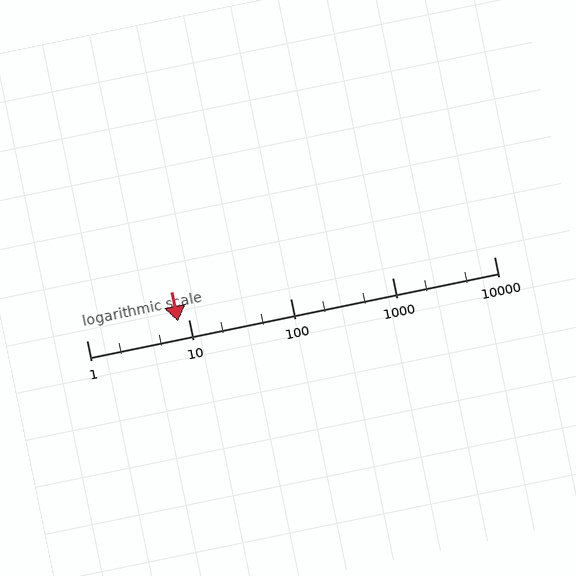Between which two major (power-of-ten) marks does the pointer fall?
The pointer is between 1 and 10.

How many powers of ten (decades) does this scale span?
The scale spans 4 decades, from 1 to 10000.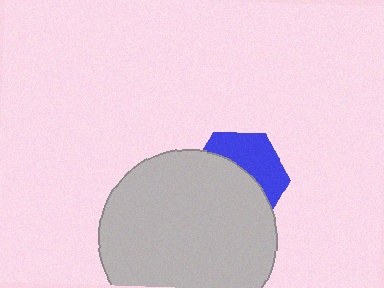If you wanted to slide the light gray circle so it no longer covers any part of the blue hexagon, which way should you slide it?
Slide it down — that is the most direct way to separate the two shapes.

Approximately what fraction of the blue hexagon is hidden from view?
Roughly 59% of the blue hexagon is hidden behind the light gray circle.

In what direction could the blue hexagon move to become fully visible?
The blue hexagon could move up. That would shift it out from behind the light gray circle entirely.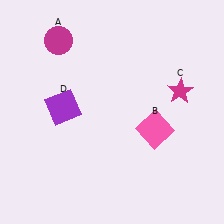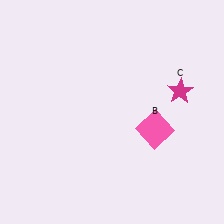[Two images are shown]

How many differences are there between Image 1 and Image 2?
There are 2 differences between the two images.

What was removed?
The purple square (D), the magenta circle (A) were removed in Image 2.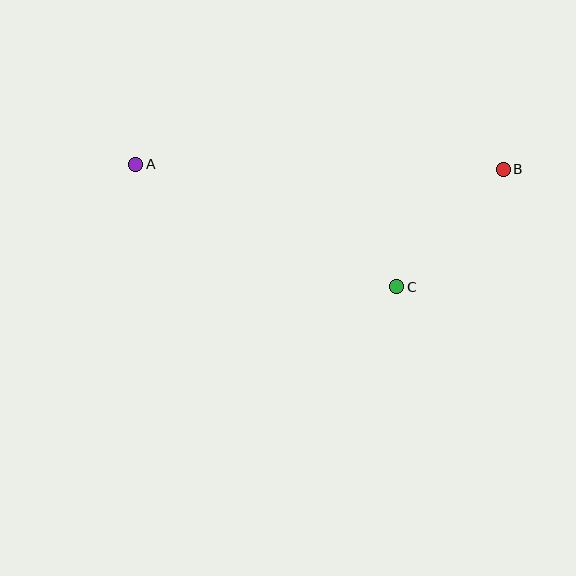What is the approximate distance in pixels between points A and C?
The distance between A and C is approximately 289 pixels.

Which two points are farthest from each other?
Points A and B are farthest from each other.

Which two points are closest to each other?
Points B and C are closest to each other.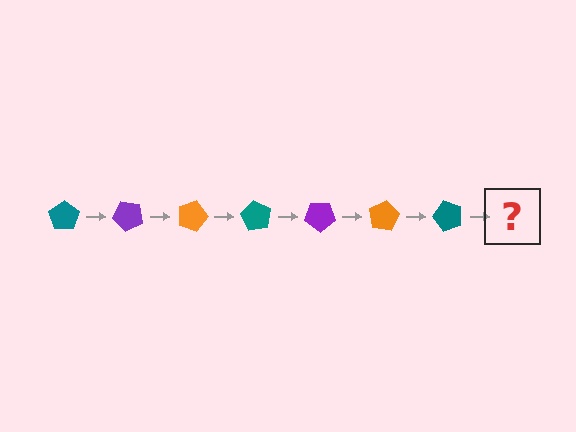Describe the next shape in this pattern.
It should be a purple pentagon, rotated 315 degrees from the start.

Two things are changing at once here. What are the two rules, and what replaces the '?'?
The two rules are that it rotates 45 degrees each step and the color cycles through teal, purple, and orange. The '?' should be a purple pentagon, rotated 315 degrees from the start.